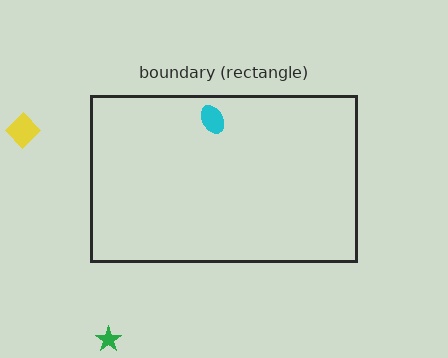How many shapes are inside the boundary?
1 inside, 2 outside.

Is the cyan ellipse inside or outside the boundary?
Inside.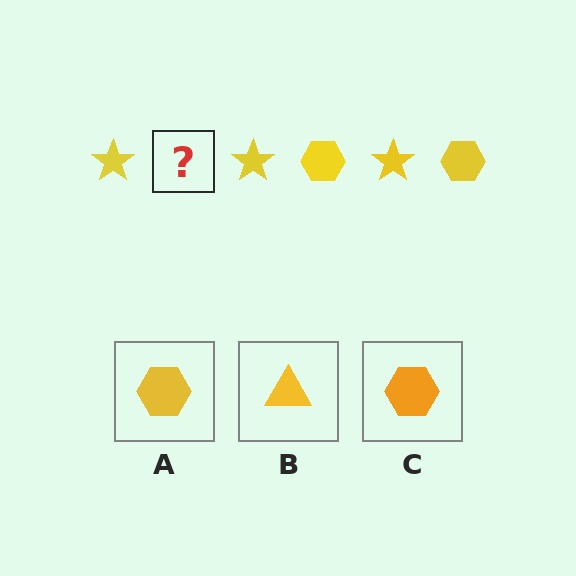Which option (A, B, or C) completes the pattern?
A.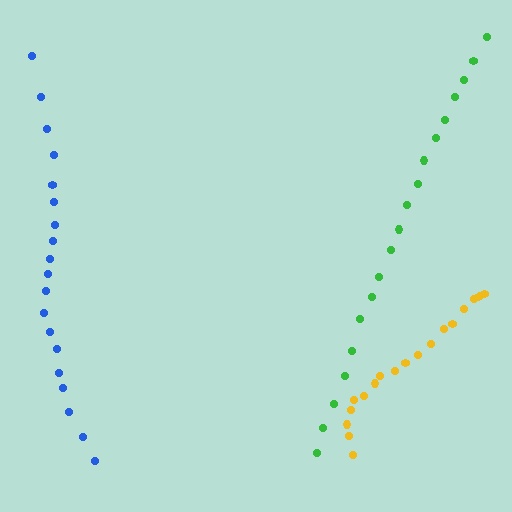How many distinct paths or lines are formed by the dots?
There are 3 distinct paths.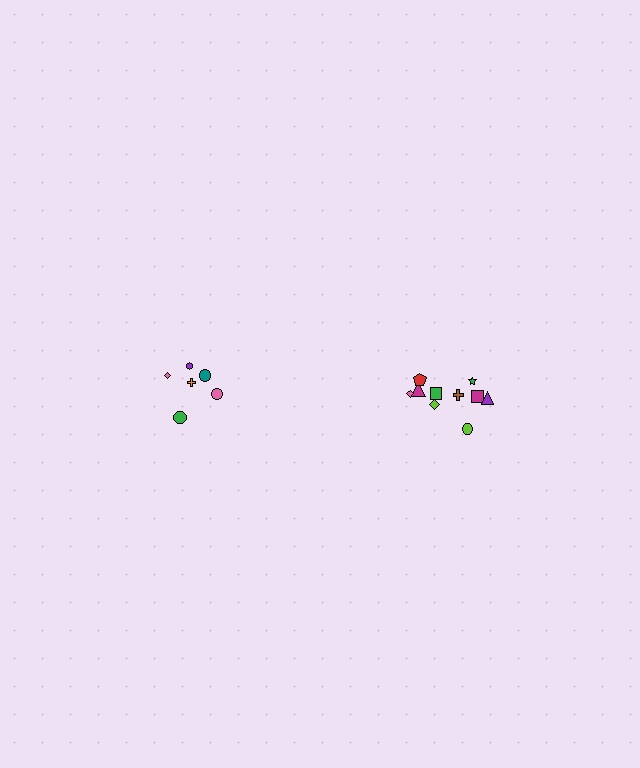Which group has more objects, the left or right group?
The right group.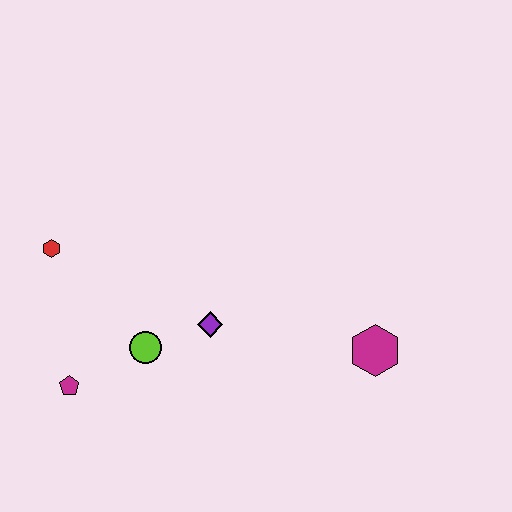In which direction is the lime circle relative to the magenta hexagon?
The lime circle is to the left of the magenta hexagon.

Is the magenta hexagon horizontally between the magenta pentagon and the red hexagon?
No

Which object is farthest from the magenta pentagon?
The magenta hexagon is farthest from the magenta pentagon.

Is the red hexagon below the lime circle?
No